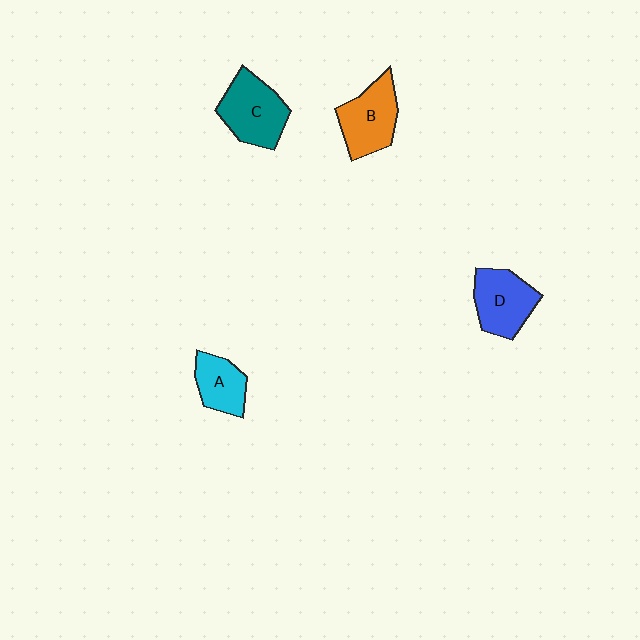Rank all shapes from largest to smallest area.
From largest to smallest: C (teal), B (orange), D (blue), A (cyan).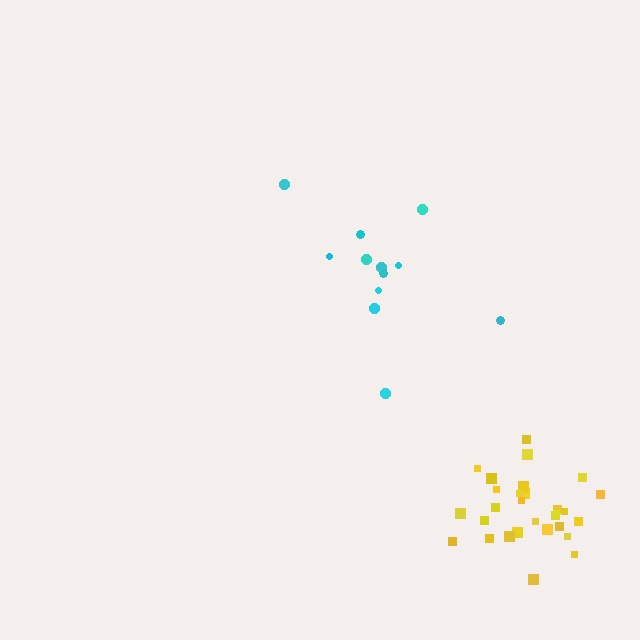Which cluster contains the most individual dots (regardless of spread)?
Yellow (29).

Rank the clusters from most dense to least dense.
yellow, cyan.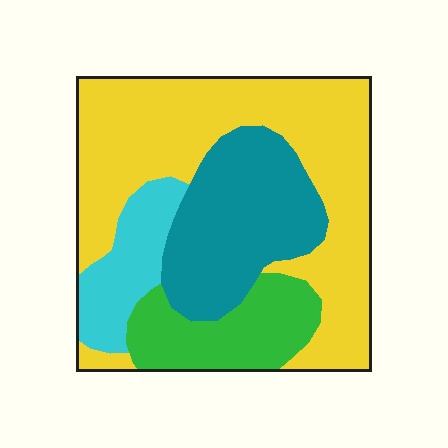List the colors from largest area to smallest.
From largest to smallest: yellow, teal, green, cyan.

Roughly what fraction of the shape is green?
Green covers roughly 15% of the shape.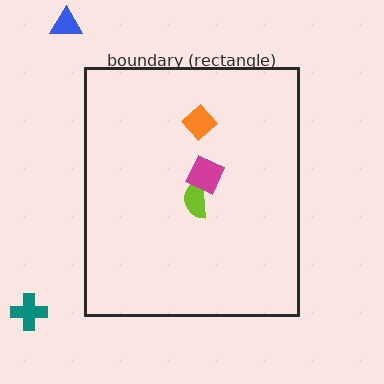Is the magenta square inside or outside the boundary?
Inside.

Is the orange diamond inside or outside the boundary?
Inside.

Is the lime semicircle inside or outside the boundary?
Inside.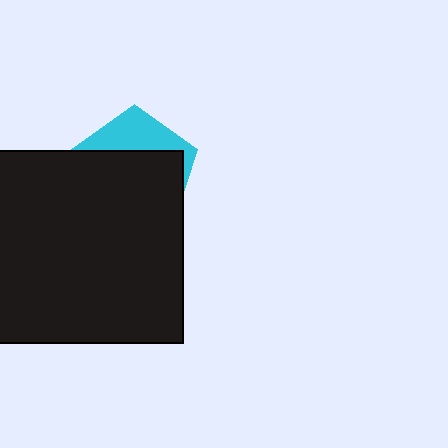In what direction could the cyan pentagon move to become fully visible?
The cyan pentagon could move up. That would shift it out from behind the black square entirely.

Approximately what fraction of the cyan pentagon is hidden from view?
Roughly 69% of the cyan pentagon is hidden behind the black square.